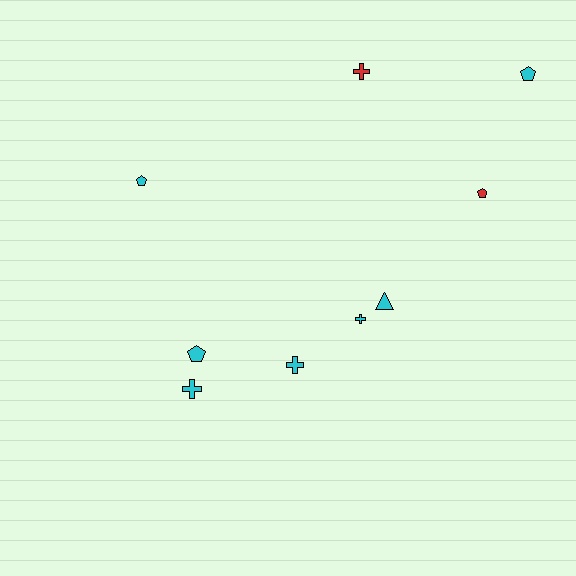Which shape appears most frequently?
Pentagon, with 4 objects.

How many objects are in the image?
There are 9 objects.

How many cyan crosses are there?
There are 3 cyan crosses.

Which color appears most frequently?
Cyan, with 7 objects.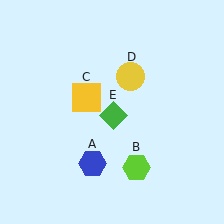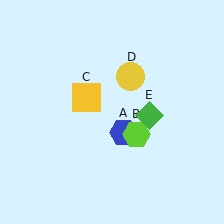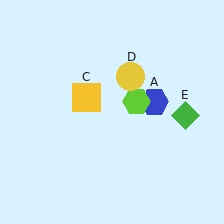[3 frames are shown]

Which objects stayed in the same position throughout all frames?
Yellow square (object C) and yellow circle (object D) remained stationary.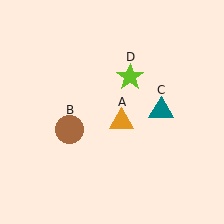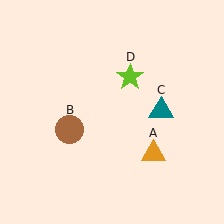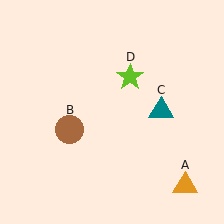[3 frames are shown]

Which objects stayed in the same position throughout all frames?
Brown circle (object B) and teal triangle (object C) and lime star (object D) remained stationary.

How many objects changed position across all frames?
1 object changed position: orange triangle (object A).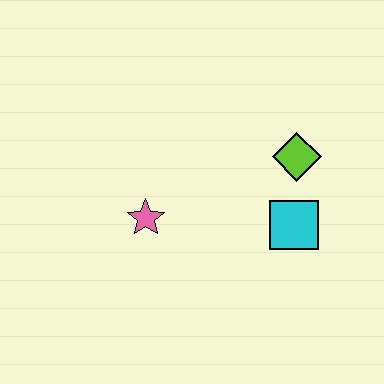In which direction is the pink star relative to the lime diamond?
The pink star is to the left of the lime diamond.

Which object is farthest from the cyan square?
The pink star is farthest from the cyan square.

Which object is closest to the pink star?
The cyan square is closest to the pink star.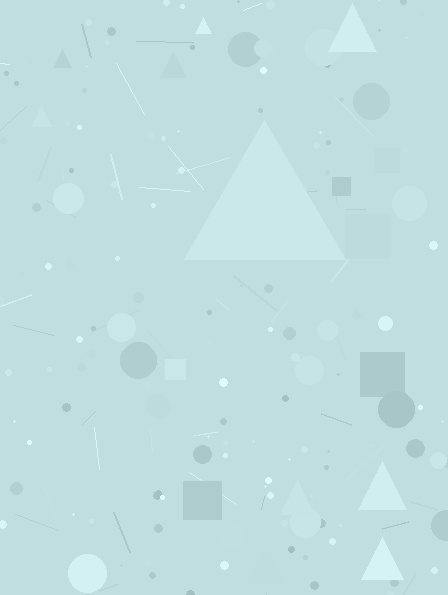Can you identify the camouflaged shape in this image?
The camouflaged shape is a triangle.